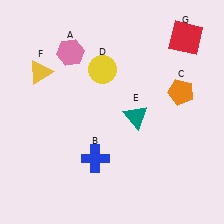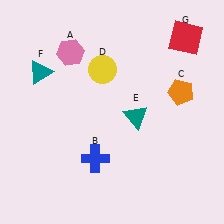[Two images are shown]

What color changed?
The triangle (F) changed from yellow in Image 1 to teal in Image 2.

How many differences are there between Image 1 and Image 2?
There is 1 difference between the two images.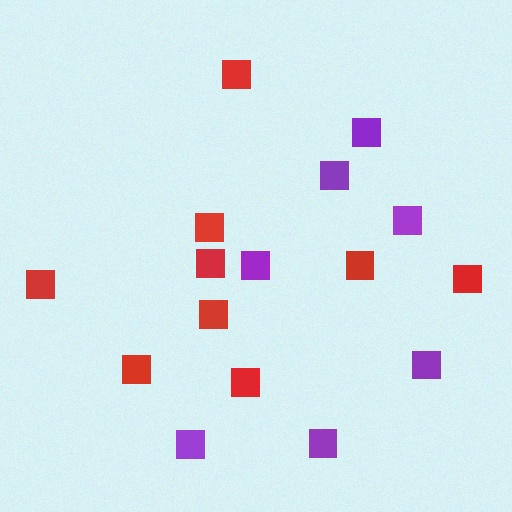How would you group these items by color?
There are 2 groups: one group of purple squares (7) and one group of red squares (9).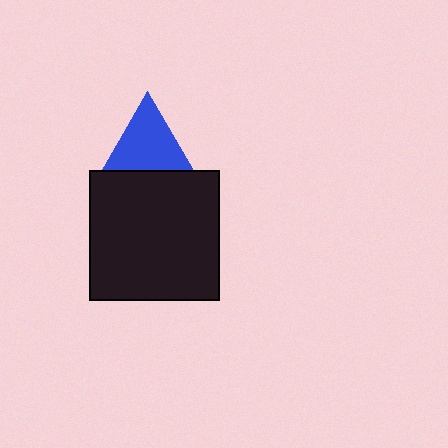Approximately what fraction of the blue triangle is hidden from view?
Roughly 34% of the blue triangle is hidden behind the black square.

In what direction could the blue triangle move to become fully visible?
The blue triangle could move up. That would shift it out from behind the black square entirely.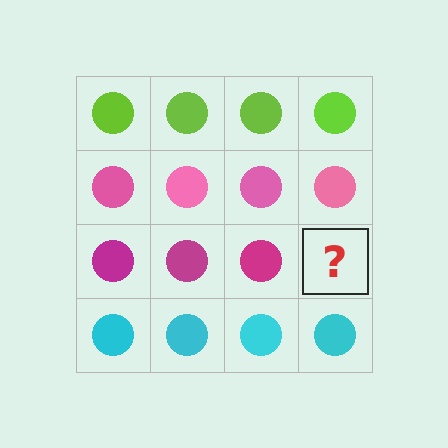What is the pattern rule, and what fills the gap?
The rule is that each row has a consistent color. The gap should be filled with a magenta circle.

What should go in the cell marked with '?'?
The missing cell should contain a magenta circle.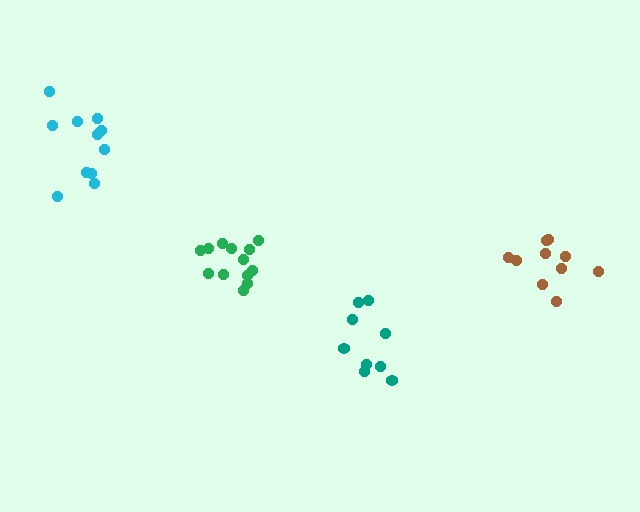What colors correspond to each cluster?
The clusters are colored: brown, green, cyan, teal.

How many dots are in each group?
Group 1: 10 dots, Group 2: 13 dots, Group 3: 11 dots, Group 4: 9 dots (43 total).